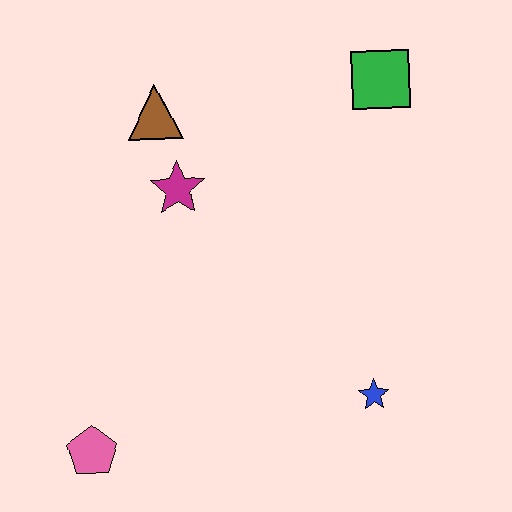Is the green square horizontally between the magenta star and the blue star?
No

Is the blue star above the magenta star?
No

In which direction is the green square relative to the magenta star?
The green square is to the right of the magenta star.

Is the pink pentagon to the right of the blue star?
No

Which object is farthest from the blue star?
The brown triangle is farthest from the blue star.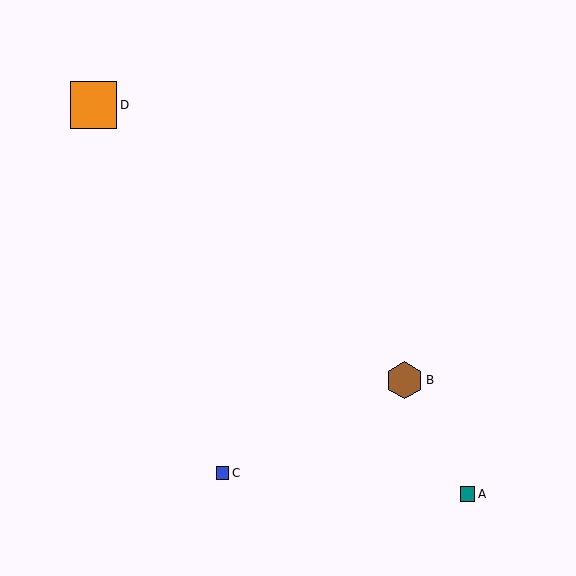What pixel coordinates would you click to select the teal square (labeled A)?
Click at (467, 494) to select the teal square A.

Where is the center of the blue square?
The center of the blue square is at (223, 473).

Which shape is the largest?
The orange square (labeled D) is the largest.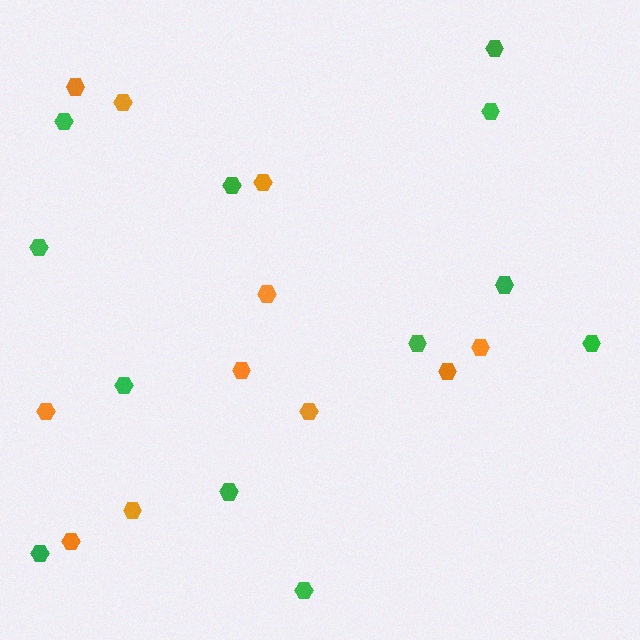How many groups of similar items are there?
There are 2 groups: one group of green hexagons (12) and one group of orange hexagons (11).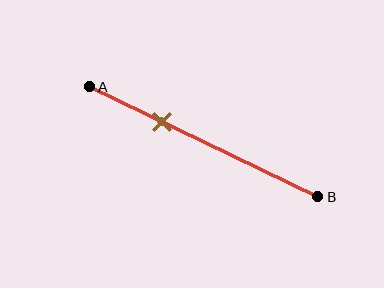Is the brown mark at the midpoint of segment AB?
No, the mark is at about 30% from A, not at the 50% midpoint.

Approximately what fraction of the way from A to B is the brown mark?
The brown mark is approximately 30% of the way from A to B.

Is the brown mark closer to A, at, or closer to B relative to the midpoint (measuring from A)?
The brown mark is closer to point A than the midpoint of segment AB.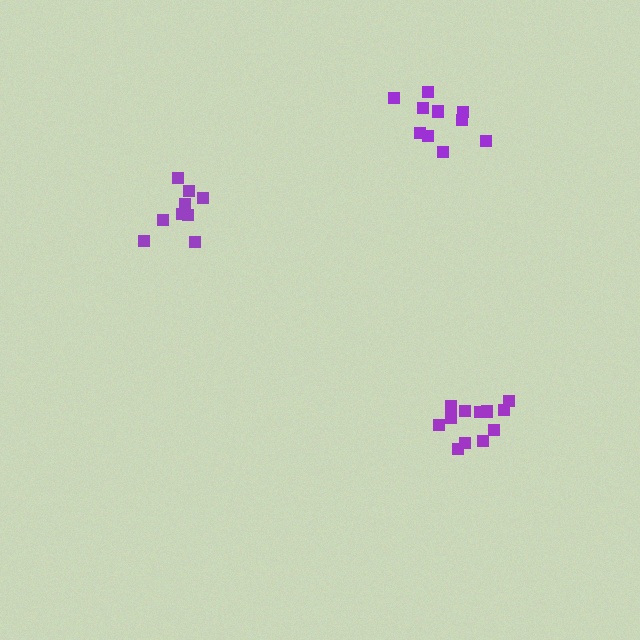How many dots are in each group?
Group 1: 9 dots, Group 2: 10 dots, Group 3: 12 dots (31 total).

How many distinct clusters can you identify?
There are 3 distinct clusters.